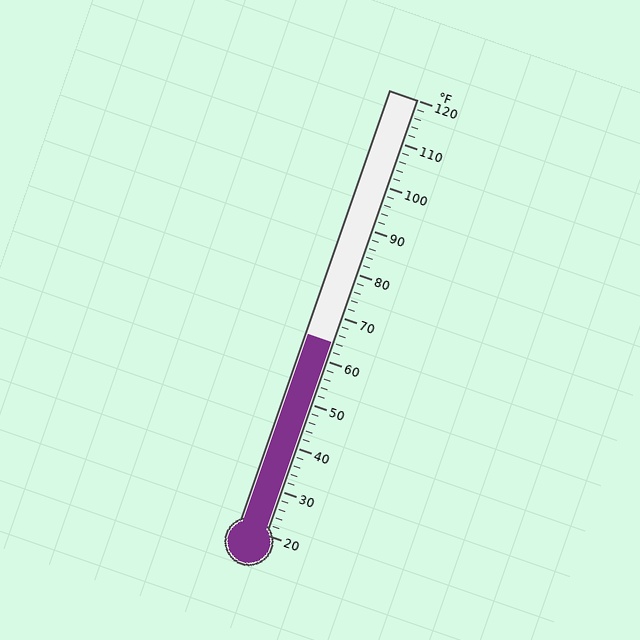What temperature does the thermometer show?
The thermometer shows approximately 64°F.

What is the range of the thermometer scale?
The thermometer scale ranges from 20°F to 120°F.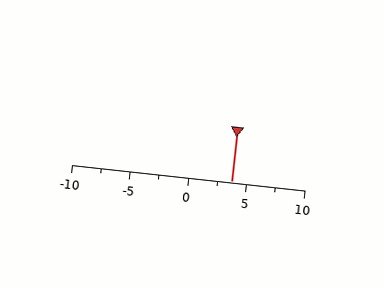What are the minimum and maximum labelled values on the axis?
The axis runs from -10 to 10.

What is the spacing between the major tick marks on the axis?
The major ticks are spaced 5 apart.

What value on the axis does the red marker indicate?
The marker indicates approximately 3.8.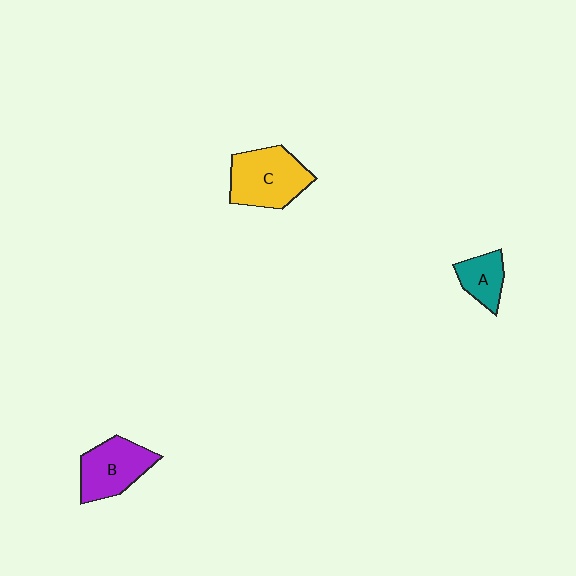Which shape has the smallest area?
Shape A (teal).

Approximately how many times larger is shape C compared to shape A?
Approximately 2.0 times.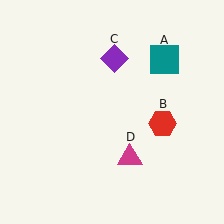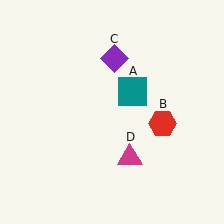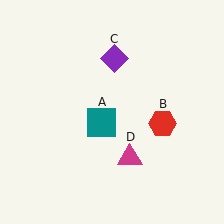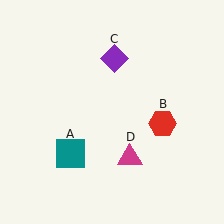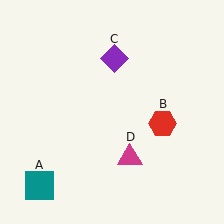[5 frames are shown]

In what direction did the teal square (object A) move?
The teal square (object A) moved down and to the left.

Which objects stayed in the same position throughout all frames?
Red hexagon (object B) and purple diamond (object C) and magenta triangle (object D) remained stationary.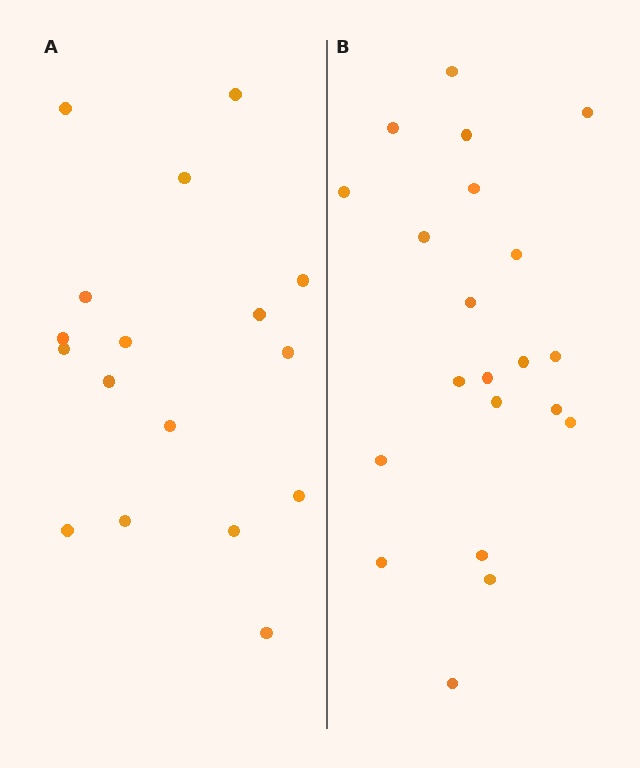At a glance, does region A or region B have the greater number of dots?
Region B (the right region) has more dots.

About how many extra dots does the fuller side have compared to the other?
Region B has about 4 more dots than region A.